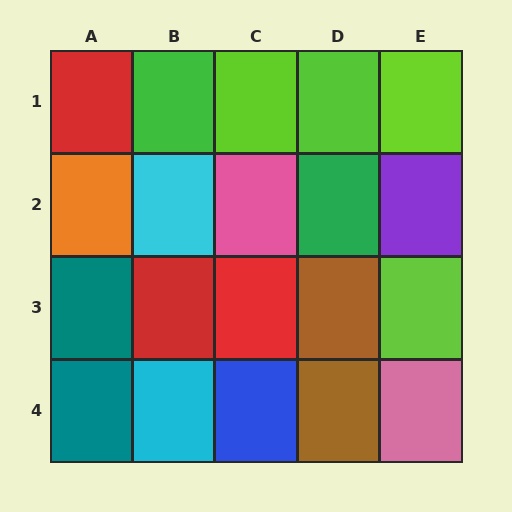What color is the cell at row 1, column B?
Green.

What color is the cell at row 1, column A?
Red.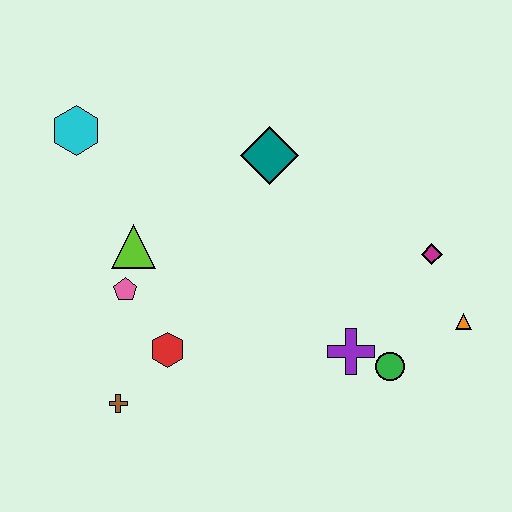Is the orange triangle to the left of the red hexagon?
No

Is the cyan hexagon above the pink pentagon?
Yes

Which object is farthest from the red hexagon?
The orange triangle is farthest from the red hexagon.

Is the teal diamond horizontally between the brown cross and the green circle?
Yes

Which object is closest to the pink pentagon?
The lime triangle is closest to the pink pentagon.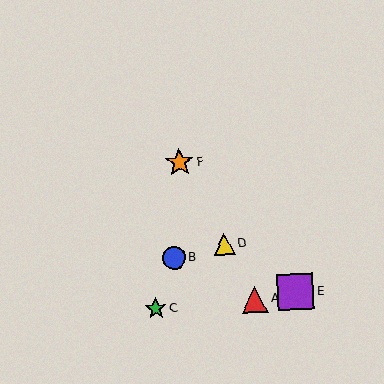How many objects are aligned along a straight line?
3 objects (A, D, F) are aligned along a straight line.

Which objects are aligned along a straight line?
Objects A, D, F are aligned along a straight line.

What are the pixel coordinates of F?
Object F is at (179, 162).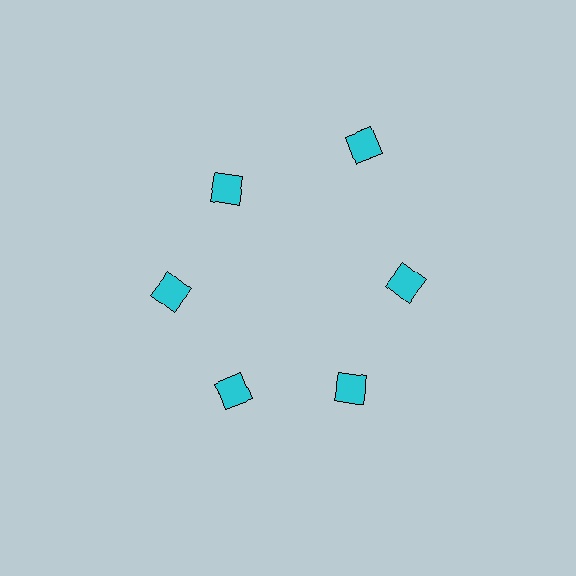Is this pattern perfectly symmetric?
No. The 6 cyan squares are arranged in a ring, but one element near the 1 o'clock position is pushed outward from the center, breaking the 6-fold rotational symmetry.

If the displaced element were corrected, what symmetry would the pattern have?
It would have 6-fold rotational symmetry — the pattern would map onto itself every 60 degrees.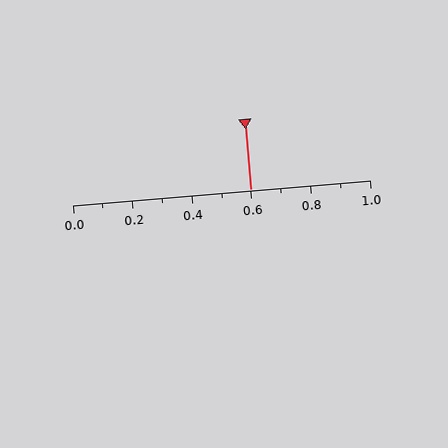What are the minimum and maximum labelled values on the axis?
The axis runs from 0.0 to 1.0.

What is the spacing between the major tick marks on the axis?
The major ticks are spaced 0.2 apart.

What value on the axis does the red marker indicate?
The marker indicates approximately 0.6.